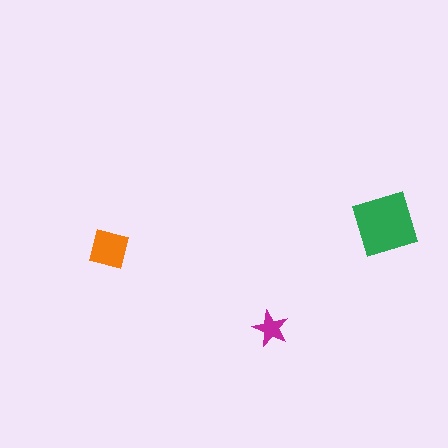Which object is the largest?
The green diamond.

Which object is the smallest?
The magenta star.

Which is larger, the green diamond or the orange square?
The green diamond.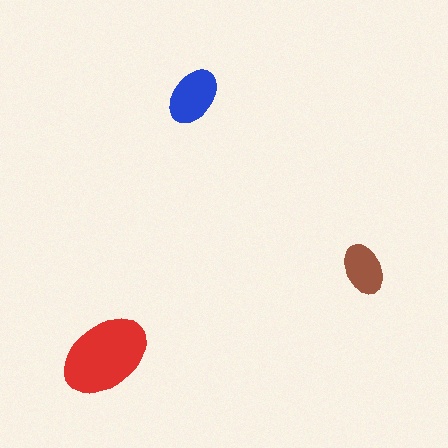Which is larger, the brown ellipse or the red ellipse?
The red one.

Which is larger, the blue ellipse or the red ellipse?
The red one.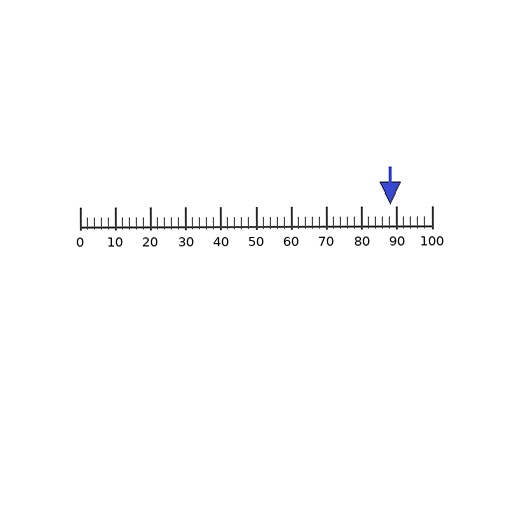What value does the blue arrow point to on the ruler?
The blue arrow points to approximately 88.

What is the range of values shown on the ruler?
The ruler shows values from 0 to 100.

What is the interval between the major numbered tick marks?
The major tick marks are spaced 10 units apart.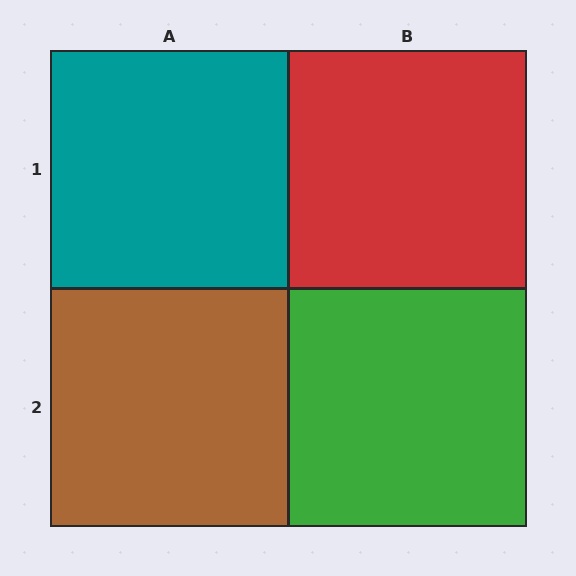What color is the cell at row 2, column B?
Green.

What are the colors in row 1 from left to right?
Teal, red.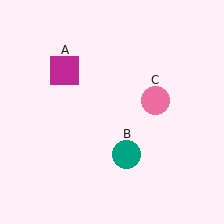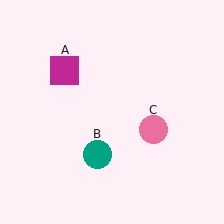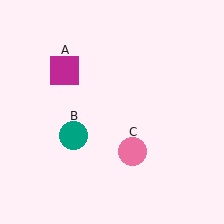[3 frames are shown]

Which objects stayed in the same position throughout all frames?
Magenta square (object A) remained stationary.